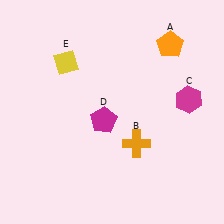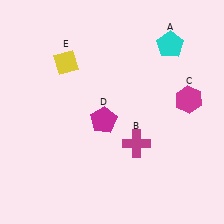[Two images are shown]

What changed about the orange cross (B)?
In Image 1, B is orange. In Image 2, it changed to magenta.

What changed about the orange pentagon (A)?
In Image 1, A is orange. In Image 2, it changed to cyan.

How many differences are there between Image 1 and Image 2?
There are 2 differences between the two images.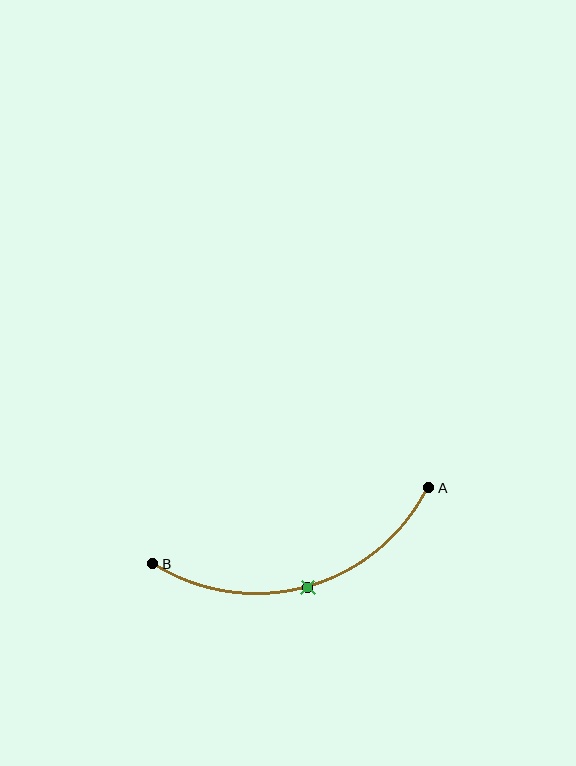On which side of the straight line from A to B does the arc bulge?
The arc bulges below the straight line connecting A and B.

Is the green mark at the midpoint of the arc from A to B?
Yes. The green mark lies on the arc at equal arc-length from both A and B — it is the arc midpoint.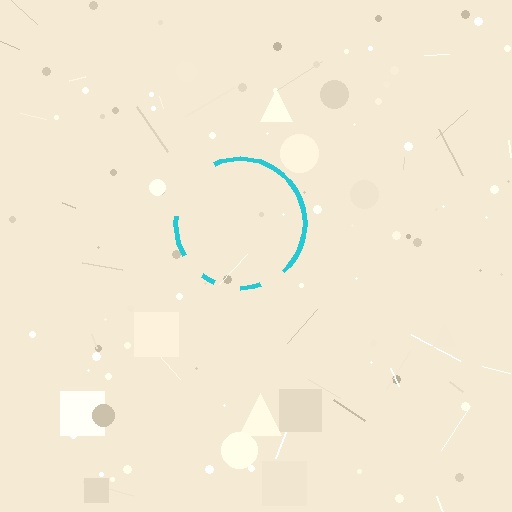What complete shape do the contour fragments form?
The contour fragments form a circle.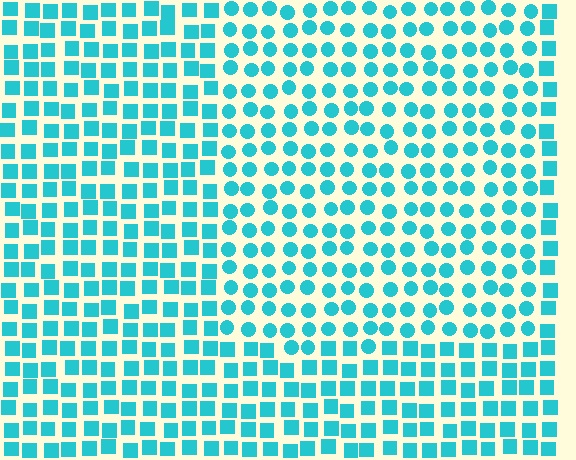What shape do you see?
I see a rectangle.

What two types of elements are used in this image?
The image uses circles inside the rectangle region and squares outside it.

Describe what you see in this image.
The image is filled with small cyan elements arranged in a uniform grid. A rectangle-shaped region contains circles, while the surrounding area contains squares. The boundary is defined purely by the change in element shape.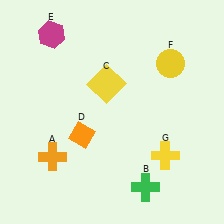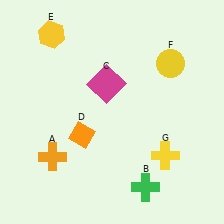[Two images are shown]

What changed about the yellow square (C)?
In Image 1, C is yellow. In Image 2, it changed to magenta.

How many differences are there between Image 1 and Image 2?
There are 2 differences between the two images.